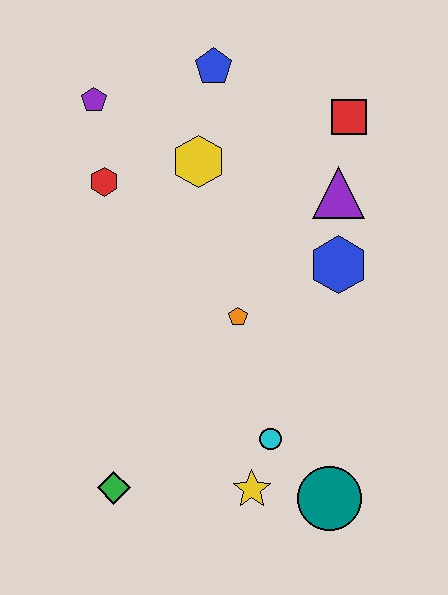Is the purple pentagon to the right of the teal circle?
No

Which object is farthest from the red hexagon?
The teal circle is farthest from the red hexagon.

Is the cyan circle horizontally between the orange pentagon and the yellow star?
No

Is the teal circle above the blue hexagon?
No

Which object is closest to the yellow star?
The cyan circle is closest to the yellow star.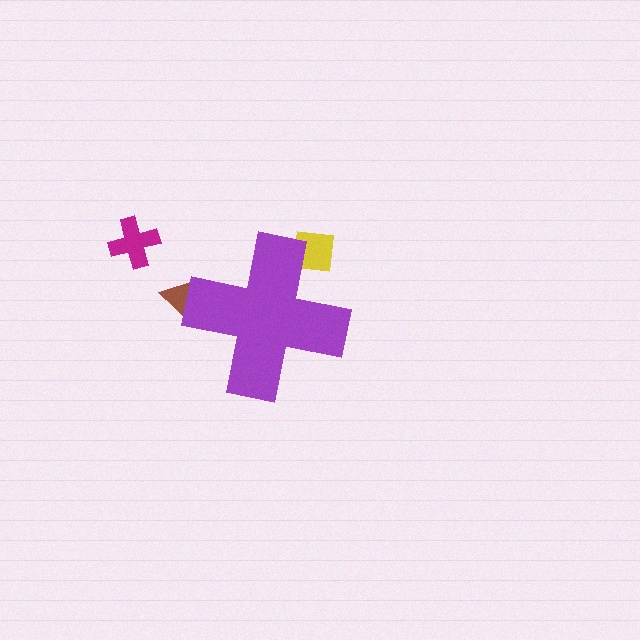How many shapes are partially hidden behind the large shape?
2 shapes are partially hidden.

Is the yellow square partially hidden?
Yes, the yellow square is partially hidden behind the purple cross.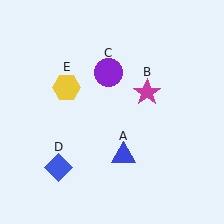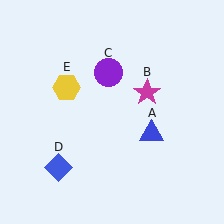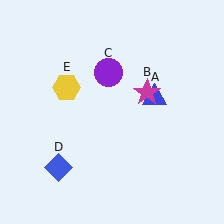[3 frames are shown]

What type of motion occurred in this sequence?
The blue triangle (object A) rotated counterclockwise around the center of the scene.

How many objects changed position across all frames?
1 object changed position: blue triangle (object A).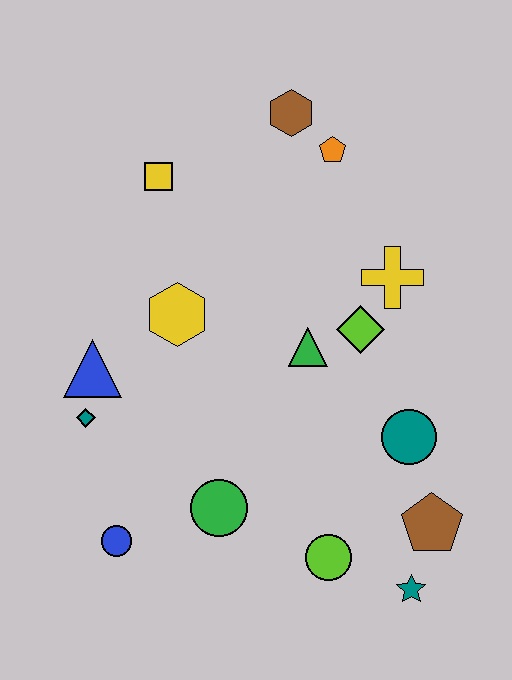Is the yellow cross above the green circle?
Yes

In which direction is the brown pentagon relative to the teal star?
The brown pentagon is above the teal star.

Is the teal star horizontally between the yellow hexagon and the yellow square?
No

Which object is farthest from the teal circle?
The yellow square is farthest from the teal circle.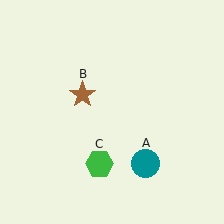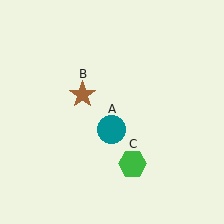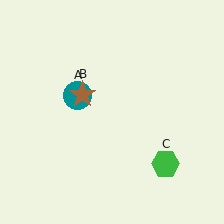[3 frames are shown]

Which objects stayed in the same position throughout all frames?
Brown star (object B) remained stationary.